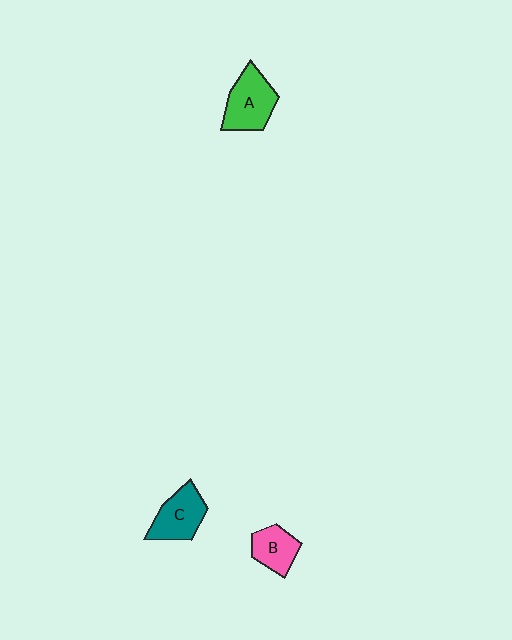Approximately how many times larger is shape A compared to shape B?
Approximately 1.5 times.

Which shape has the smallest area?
Shape B (pink).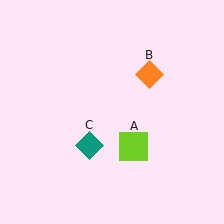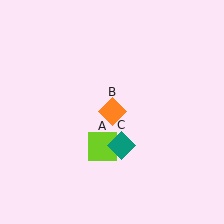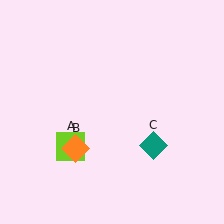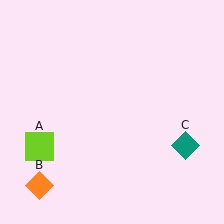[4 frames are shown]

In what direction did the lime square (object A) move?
The lime square (object A) moved left.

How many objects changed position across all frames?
3 objects changed position: lime square (object A), orange diamond (object B), teal diamond (object C).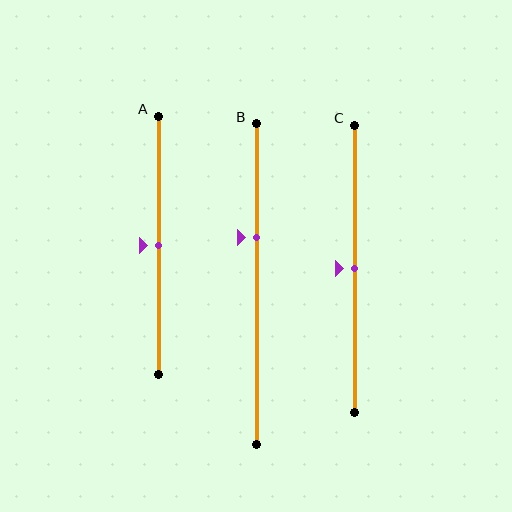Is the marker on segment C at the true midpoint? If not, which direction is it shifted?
Yes, the marker on segment C is at the true midpoint.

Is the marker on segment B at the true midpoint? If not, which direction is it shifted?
No, the marker on segment B is shifted upward by about 15% of the segment length.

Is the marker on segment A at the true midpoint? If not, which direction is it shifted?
Yes, the marker on segment A is at the true midpoint.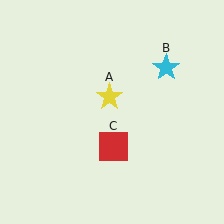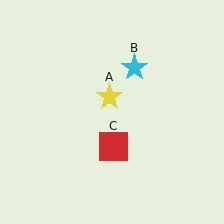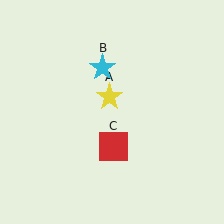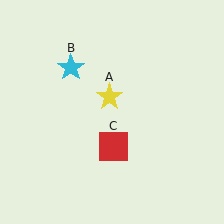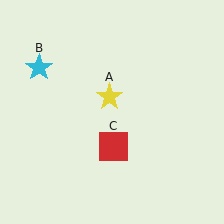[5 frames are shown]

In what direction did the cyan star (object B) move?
The cyan star (object B) moved left.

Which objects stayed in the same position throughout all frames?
Yellow star (object A) and red square (object C) remained stationary.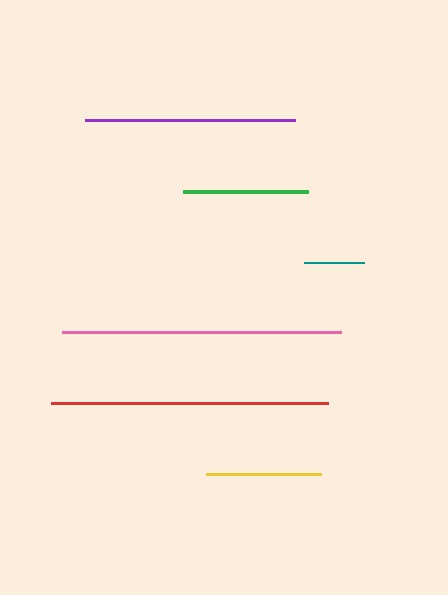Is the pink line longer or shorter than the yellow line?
The pink line is longer than the yellow line.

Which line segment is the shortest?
The teal line is the shortest at approximately 61 pixels.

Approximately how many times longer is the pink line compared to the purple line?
The pink line is approximately 1.3 times the length of the purple line.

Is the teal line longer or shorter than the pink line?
The pink line is longer than the teal line.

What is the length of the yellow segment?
The yellow segment is approximately 114 pixels long.